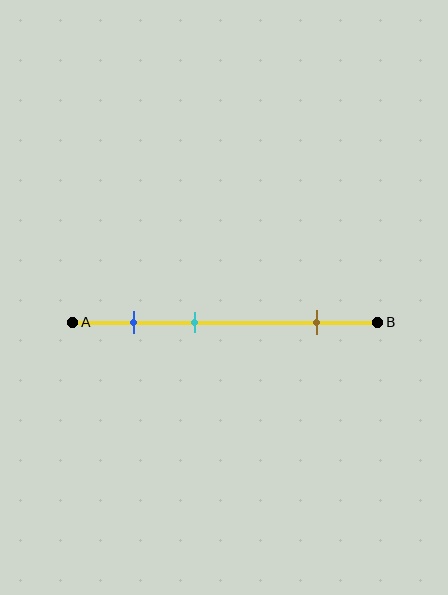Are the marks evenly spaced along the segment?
No, the marks are not evenly spaced.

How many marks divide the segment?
There are 3 marks dividing the segment.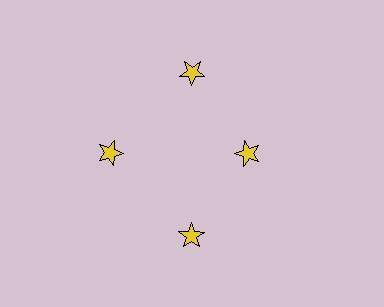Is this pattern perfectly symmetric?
No. The 4 yellow stars are arranged in a ring, but one element near the 3 o'clock position is pulled inward toward the center, breaking the 4-fold rotational symmetry.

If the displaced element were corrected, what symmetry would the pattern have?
It would have 4-fold rotational symmetry — the pattern would map onto itself every 90 degrees.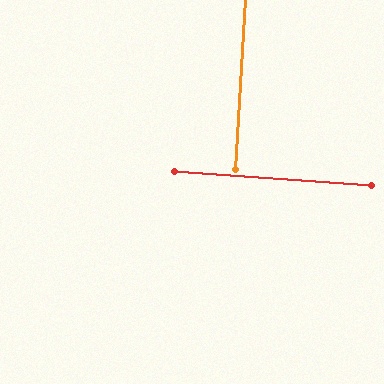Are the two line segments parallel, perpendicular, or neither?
Perpendicular — they meet at approximately 89°.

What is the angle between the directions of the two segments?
Approximately 89 degrees.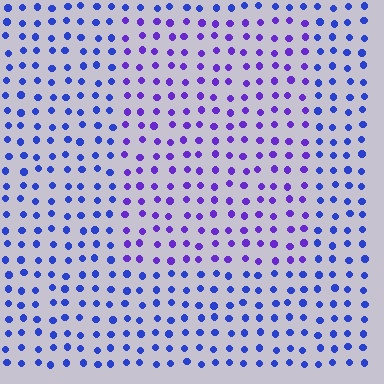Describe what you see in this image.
The image is filled with small blue elements in a uniform arrangement. A rectangle-shaped region is visible where the elements are tinted to a slightly different hue, forming a subtle color boundary.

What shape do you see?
I see a rectangle.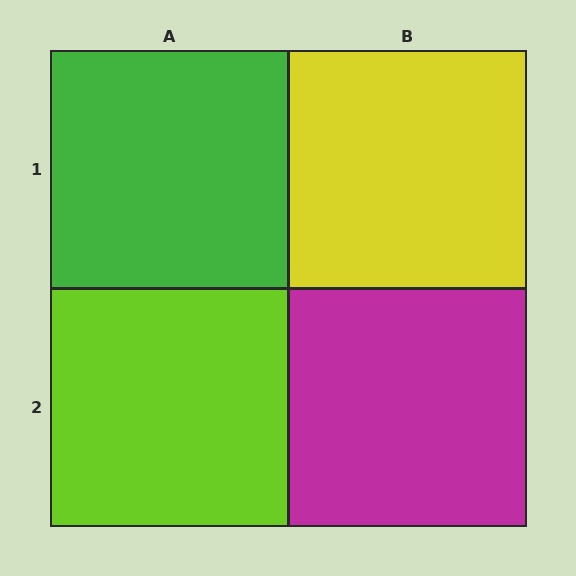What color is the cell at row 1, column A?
Green.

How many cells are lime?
1 cell is lime.